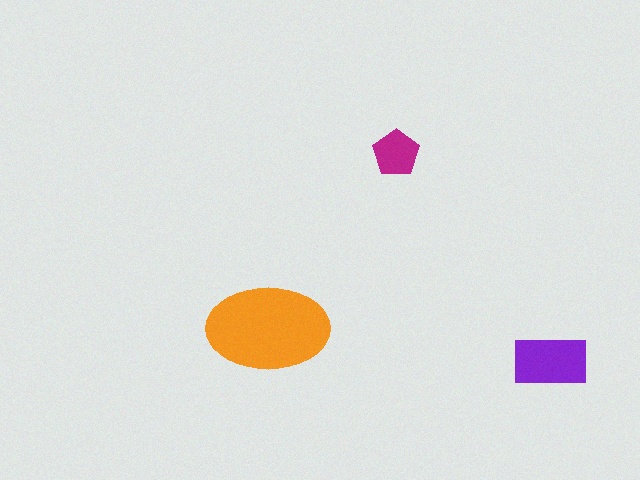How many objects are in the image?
There are 3 objects in the image.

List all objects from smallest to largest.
The magenta pentagon, the purple rectangle, the orange ellipse.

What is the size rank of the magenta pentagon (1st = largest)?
3rd.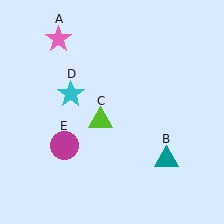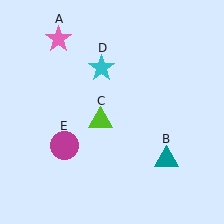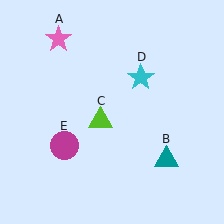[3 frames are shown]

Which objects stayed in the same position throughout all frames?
Pink star (object A) and teal triangle (object B) and lime triangle (object C) and magenta circle (object E) remained stationary.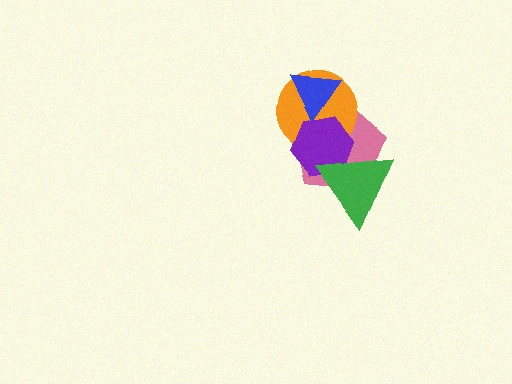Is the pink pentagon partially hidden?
Yes, it is partially covered by another shape.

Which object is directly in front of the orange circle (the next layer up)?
The blue triangle is directly in front of the orange circle.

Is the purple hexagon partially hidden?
Yes, it is partially covered by another shape.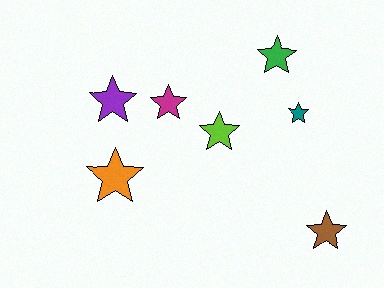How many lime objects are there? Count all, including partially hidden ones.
There is 1 lime object.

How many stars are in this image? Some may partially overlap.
There are 7 stars.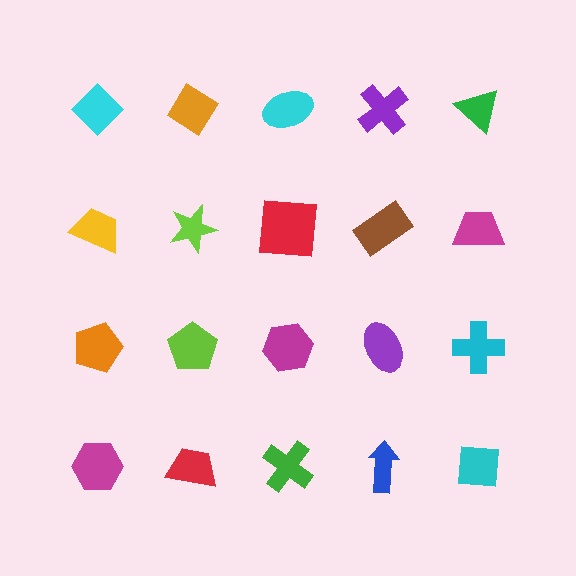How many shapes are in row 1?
5 shapes.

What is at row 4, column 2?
A red trapezoid.